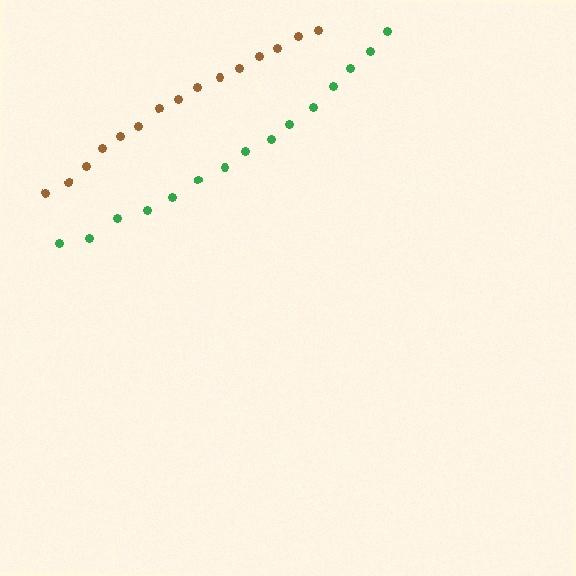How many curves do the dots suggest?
There are 2 distinct paths.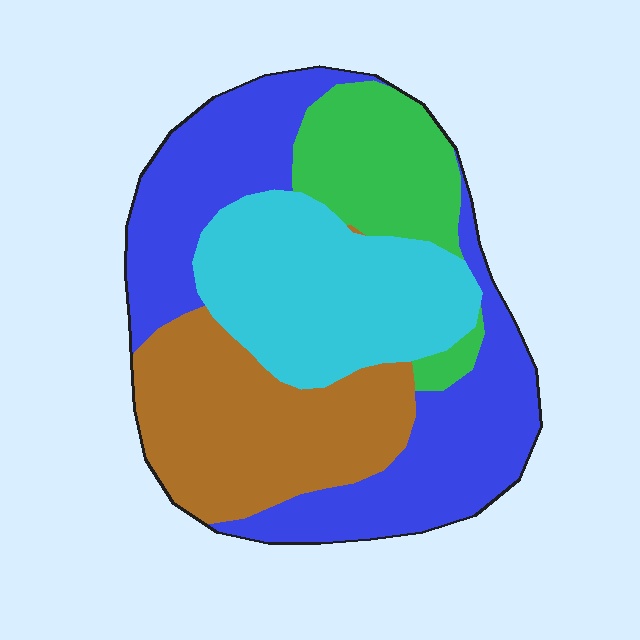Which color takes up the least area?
Green, at roughly 15%.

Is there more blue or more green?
Blue.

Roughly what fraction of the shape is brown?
Brown takes up about one quarter (1/4) of the shape.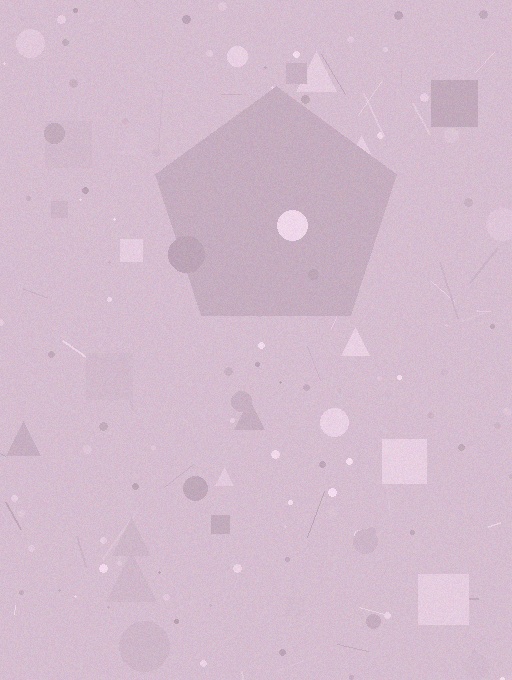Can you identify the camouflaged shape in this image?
The camouflaged shape is a pentagon.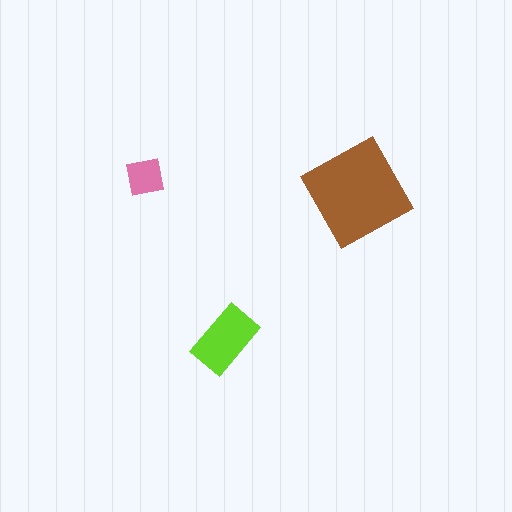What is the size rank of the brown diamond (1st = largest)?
1st.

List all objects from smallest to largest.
The pink square, the lime rectangle, the brown diamond.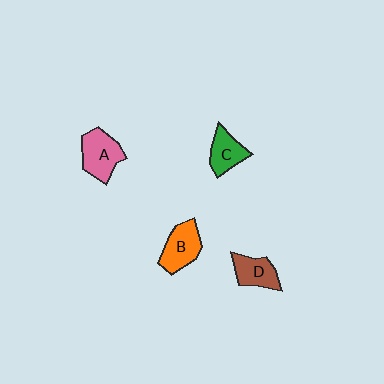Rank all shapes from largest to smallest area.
From largest to smallest: A (pink), B (orange), D (brown), C (green).